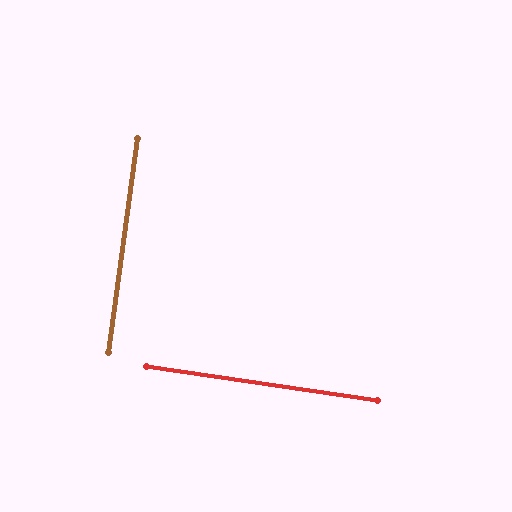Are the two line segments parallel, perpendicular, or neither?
Perpendicular — they meet at approximately 89°.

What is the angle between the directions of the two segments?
Approximately 89 degrees.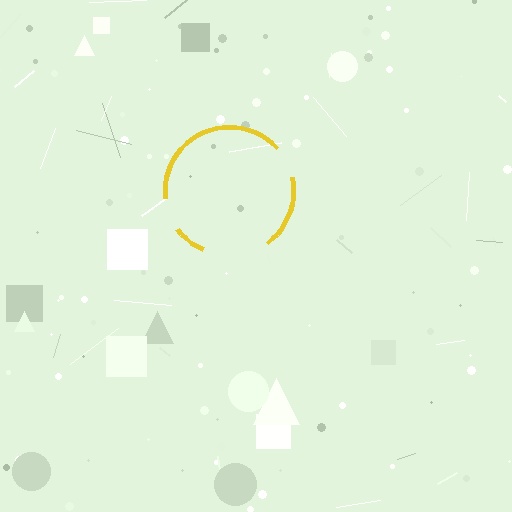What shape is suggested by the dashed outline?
The dashed outline suggests a circle.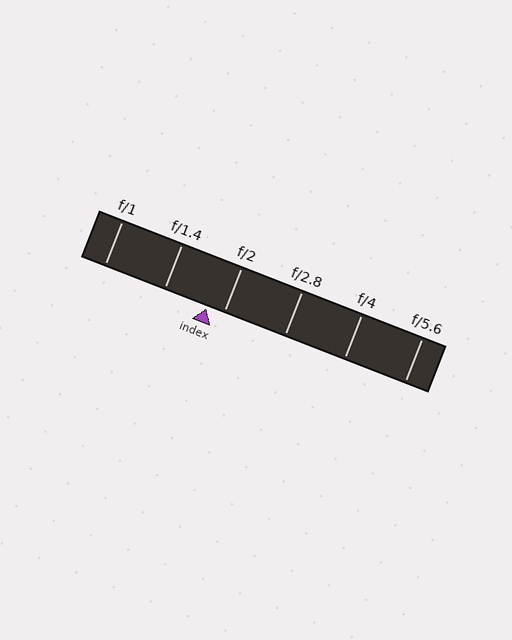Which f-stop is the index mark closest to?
The index mark is closest to f/2.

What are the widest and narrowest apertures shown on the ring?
The widest aperture shown is f/1 and the narrowest is f/5.6.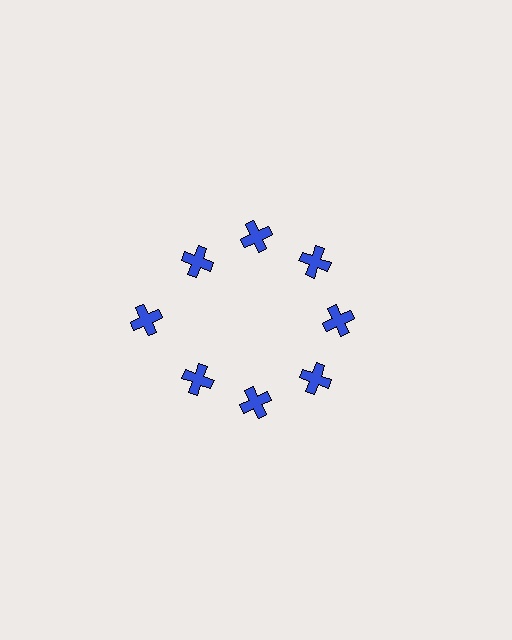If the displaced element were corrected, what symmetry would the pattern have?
It would have 8-fold rotational symmetry — the pattern would map onto itself every 45 degrees.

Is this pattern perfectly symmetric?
No. The 8 blue crosses are arranged in a ring, but one element near the 9 o'clock position is pushed outward from the center, breaking the 8-fold rotational symmetry.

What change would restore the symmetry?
The symmetry would be restored by moving it inward, back onto the ring so that all 8 crosses sit at equal angles and equal distance from the center.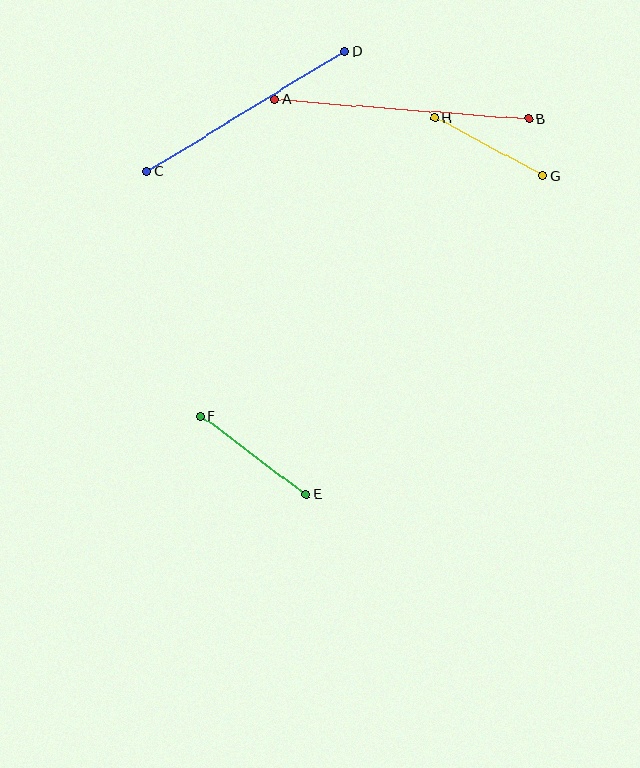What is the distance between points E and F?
The distance is approximately 131 pixels.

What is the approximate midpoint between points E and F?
The midpoint is at approximately (253, 456) pixels.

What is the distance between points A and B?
The distance is approximately 255 pixels.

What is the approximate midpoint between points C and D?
The midpoint is at approximately (246, 111) pixels.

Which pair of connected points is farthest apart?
Points A and B are farthest apart.